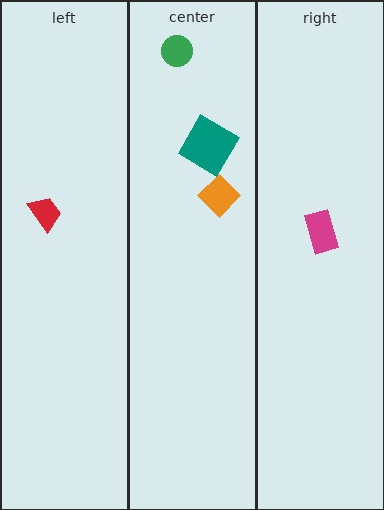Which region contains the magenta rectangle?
The right region.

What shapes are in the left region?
The red trapezoid.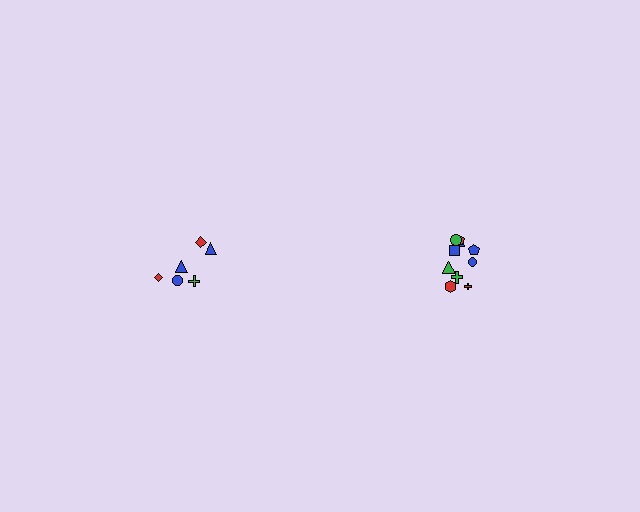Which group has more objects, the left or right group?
The right group.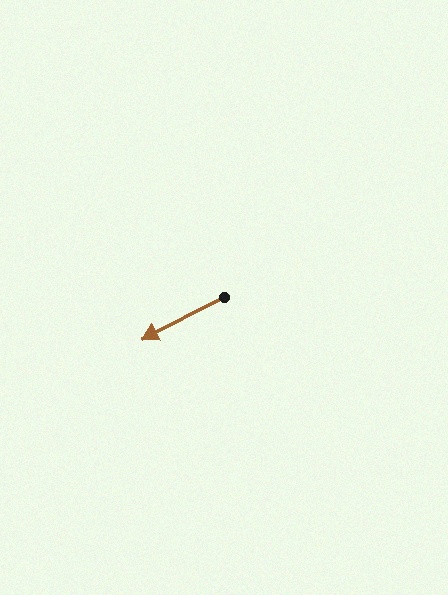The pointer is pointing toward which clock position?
Roughly 8 o'clock.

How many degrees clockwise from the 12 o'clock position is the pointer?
Approximately 243 degrees.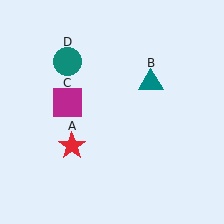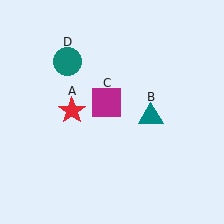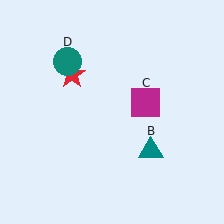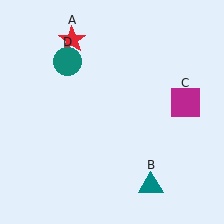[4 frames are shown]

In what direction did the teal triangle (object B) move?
The teal triangle (object B) moved down.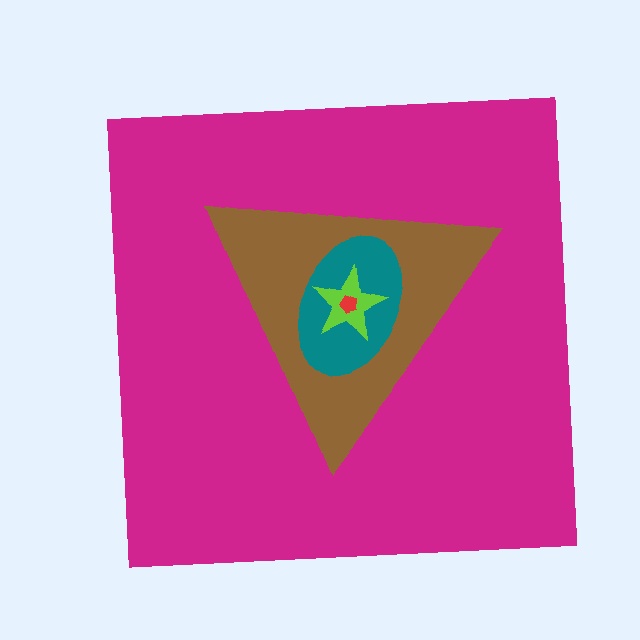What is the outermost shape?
The magenta square.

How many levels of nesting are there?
5.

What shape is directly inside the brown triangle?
The teal ellipse.